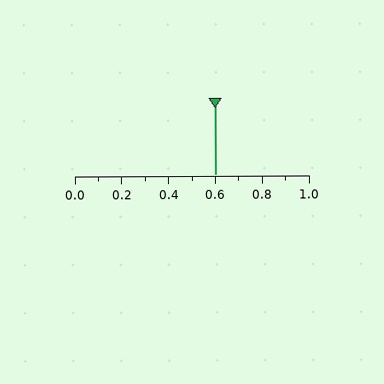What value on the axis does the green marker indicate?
The marker indicates approximately 0.6.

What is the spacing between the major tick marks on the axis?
The major ticks are spaced 0.2 apart.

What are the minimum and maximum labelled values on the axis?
The axis runs from 0.0 to 1.0.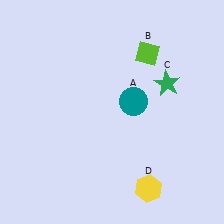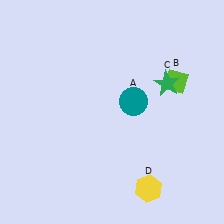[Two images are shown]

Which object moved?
The lime diamond (B) moved right.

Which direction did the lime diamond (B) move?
The lime diamond (B) moved right.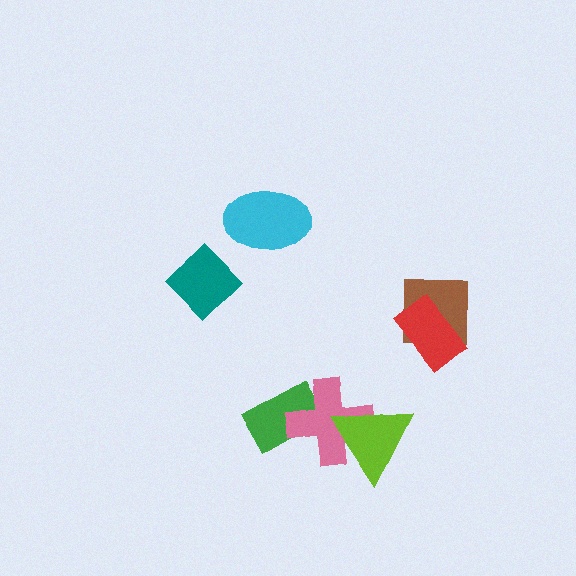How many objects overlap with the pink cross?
2 objects overlap with the pink cross.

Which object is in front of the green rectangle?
The pink cross is in front of the green rectangle.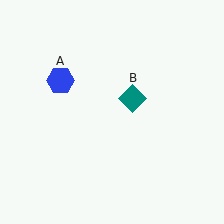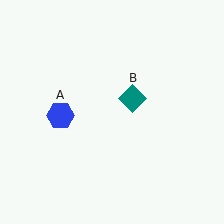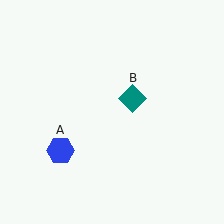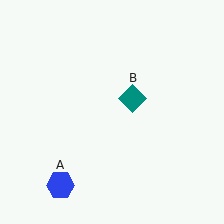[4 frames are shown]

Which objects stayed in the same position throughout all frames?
Teal diamond (object B) remained stationary.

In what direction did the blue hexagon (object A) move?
The blue hexagon (object A) moved down.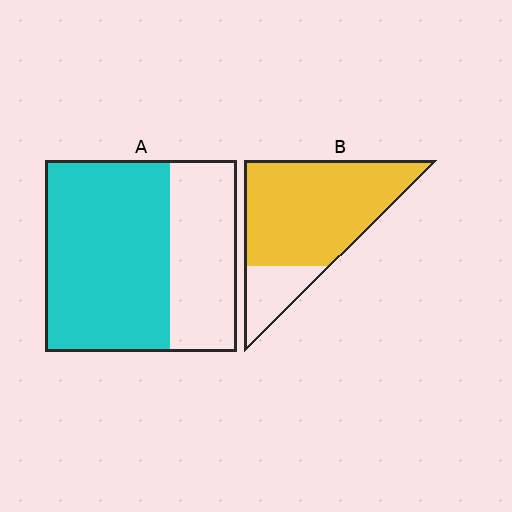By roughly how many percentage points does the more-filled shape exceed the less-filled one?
By roughly 15 percentage points (B over A).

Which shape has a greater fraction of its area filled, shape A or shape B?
Shape B.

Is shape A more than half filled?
Yes.